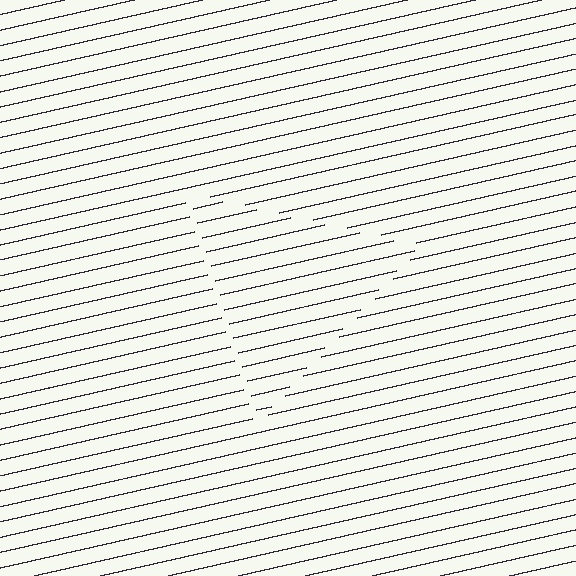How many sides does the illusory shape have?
3 sides — the line-ends trace a triangle.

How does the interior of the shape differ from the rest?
The interior of the shape contains the same grating, shifted by half a period — the contour is defined by the phase discontinuity where line-ends from the inner and outer gratings abut.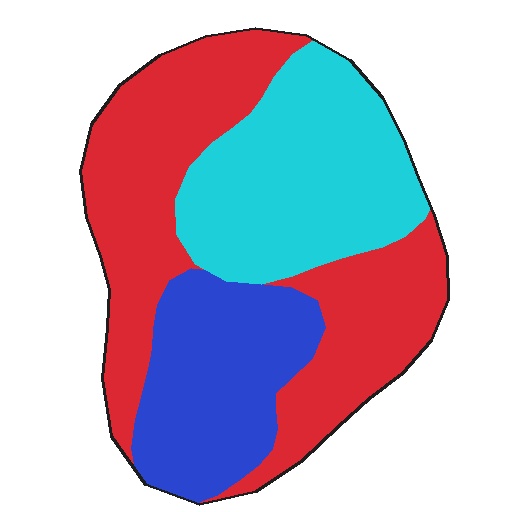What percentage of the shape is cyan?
Cyan takes up about one third (1/3) of the shape.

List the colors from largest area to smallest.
From largest to smallest: red, cyan, blue.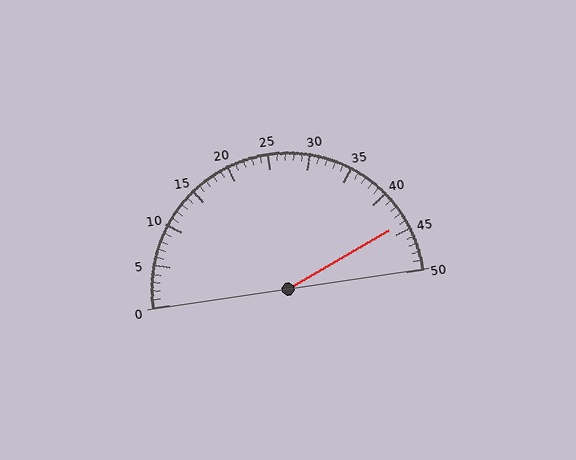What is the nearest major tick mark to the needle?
The nearest major tick mark is 45.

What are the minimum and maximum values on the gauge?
The gauge ranges from 0 to 50.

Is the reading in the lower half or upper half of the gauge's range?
The reading is in the upper half of the range (0 to 50).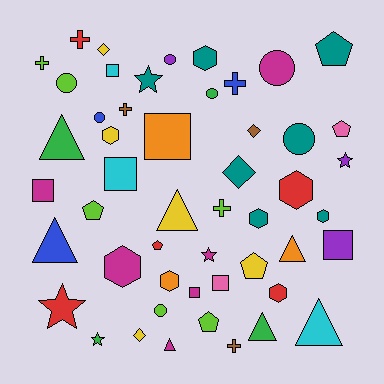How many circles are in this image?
There are 7 circles.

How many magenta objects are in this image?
There are 6 magenta objects.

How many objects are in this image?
There are 50 objects.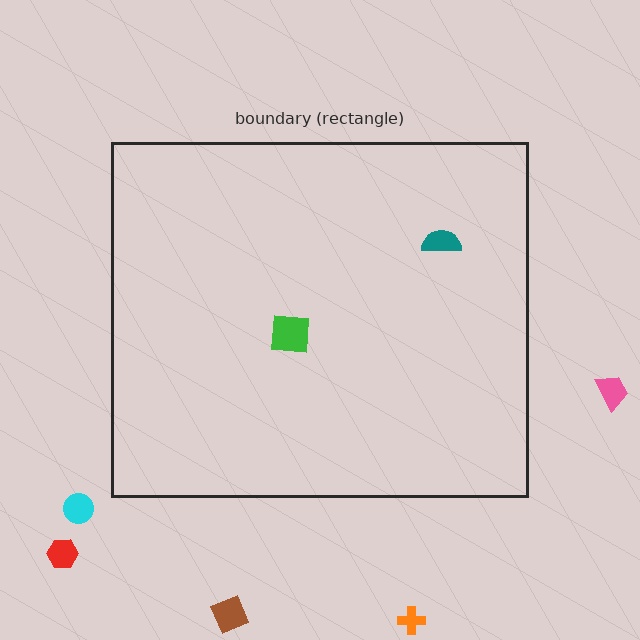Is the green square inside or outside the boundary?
Inside.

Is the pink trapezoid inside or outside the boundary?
Outside.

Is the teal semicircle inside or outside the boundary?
Inside.